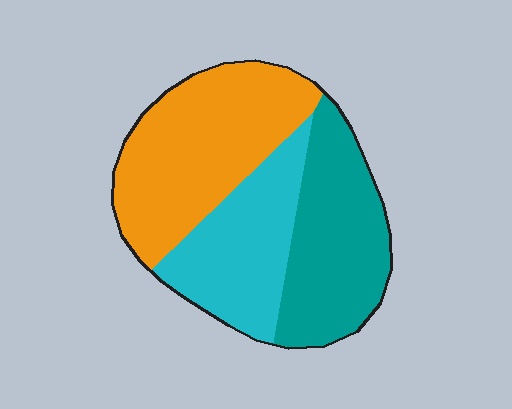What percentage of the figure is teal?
Teal covers 32% of the figure.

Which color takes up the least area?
Cyan, at roughly 30%.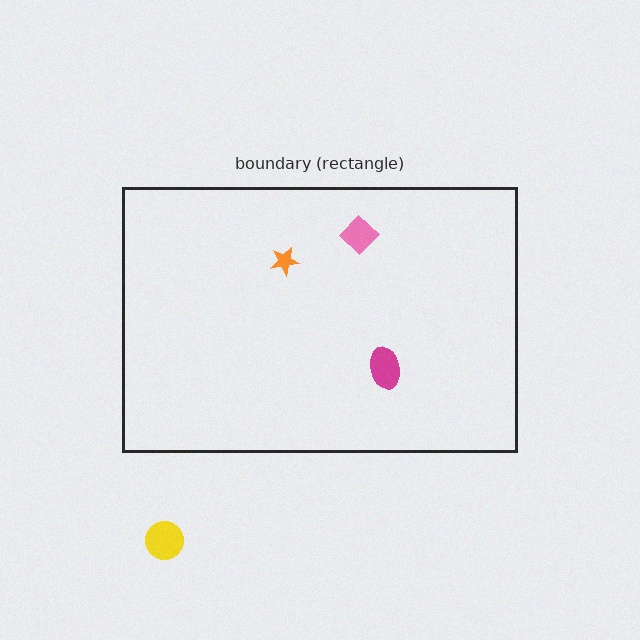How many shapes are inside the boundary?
3 inside, 1 outside.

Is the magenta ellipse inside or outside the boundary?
Inside.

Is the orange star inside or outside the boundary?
Inside.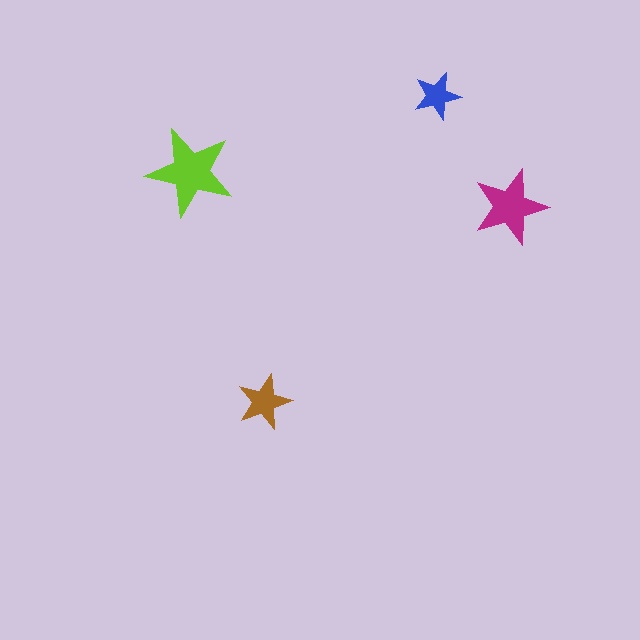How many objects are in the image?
There are 4 objects in the image.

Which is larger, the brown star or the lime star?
The lime one.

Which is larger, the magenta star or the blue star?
The magenta one.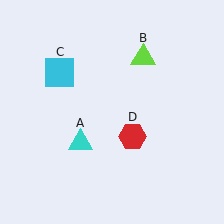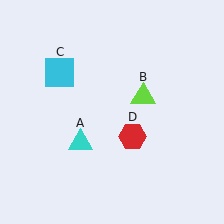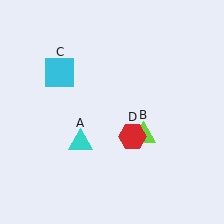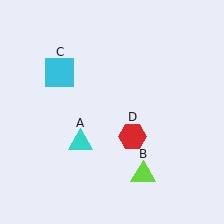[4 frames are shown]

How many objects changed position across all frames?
1 object changed position: lime triangle (object B).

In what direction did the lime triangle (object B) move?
The lime triangle (object B) moved down.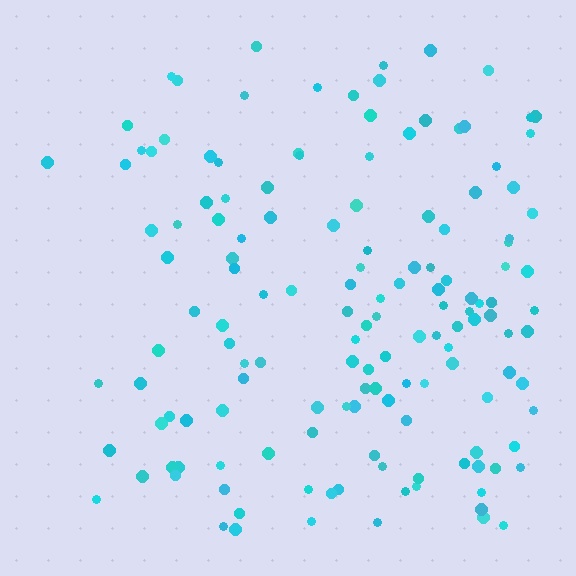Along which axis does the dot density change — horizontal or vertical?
Horizontal.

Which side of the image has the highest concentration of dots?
The right.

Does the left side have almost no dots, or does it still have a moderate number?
Still a moderate number, just noticeably fewer than the right.